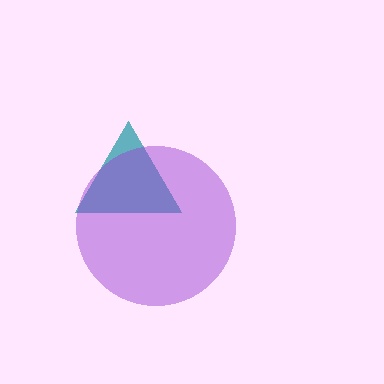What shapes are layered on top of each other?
The layered shapes are: a teal triangle, a purple circle.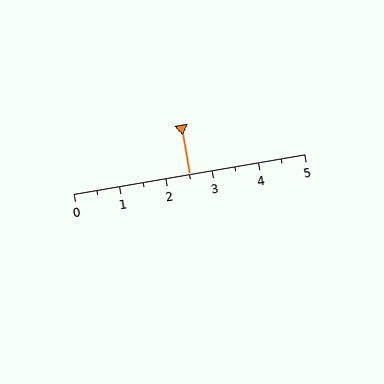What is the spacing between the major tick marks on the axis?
The major ticks are spaced 1 apart.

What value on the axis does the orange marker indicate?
The marker indicates approximately 2.5.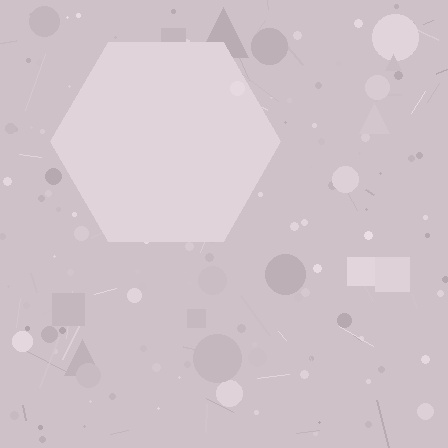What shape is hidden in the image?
A hexagon is hidden in the image.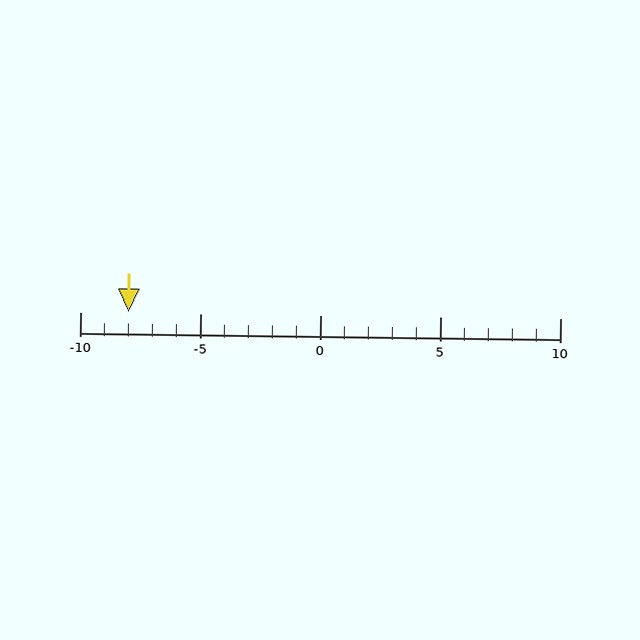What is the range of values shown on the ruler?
The ruler shows values from -10 to 10.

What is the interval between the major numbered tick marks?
The major tick marks are spaced 5 units apart.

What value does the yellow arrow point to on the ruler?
The yellow arrow points to approximately -8.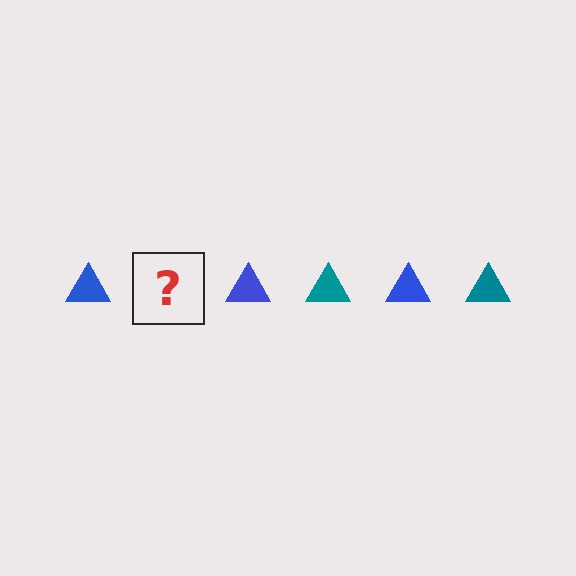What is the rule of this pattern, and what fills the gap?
The rule is that the pattern cycles through blue, teal triangles. The gap should be filled with a teal triangle.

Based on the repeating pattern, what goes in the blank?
The blank should be a teal triangle.